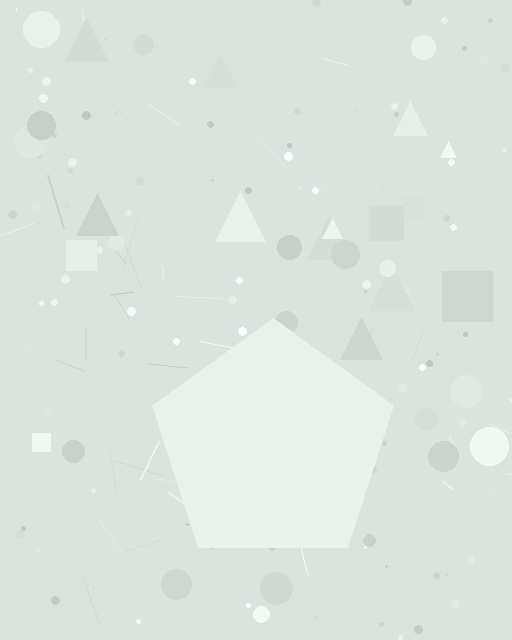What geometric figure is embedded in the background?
A pentagon is embedded in the background.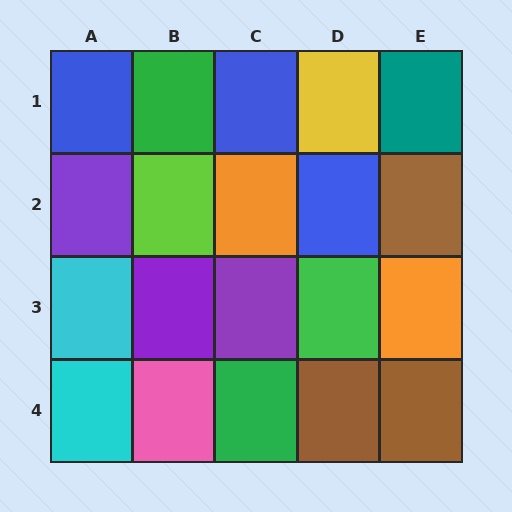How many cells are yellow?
1 cell is yellow.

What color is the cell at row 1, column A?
Blue.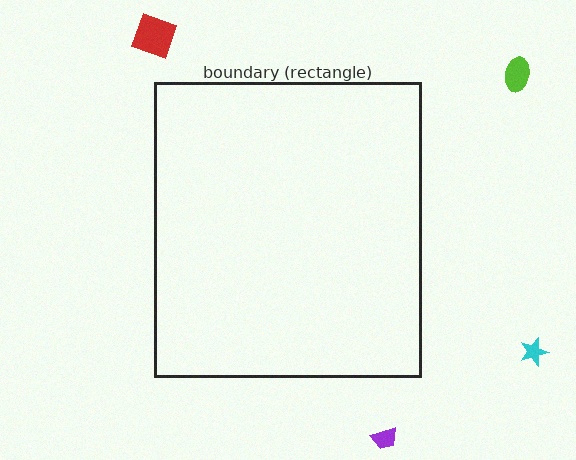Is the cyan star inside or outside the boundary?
Outside.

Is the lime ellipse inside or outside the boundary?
Outside.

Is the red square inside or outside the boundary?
Outside.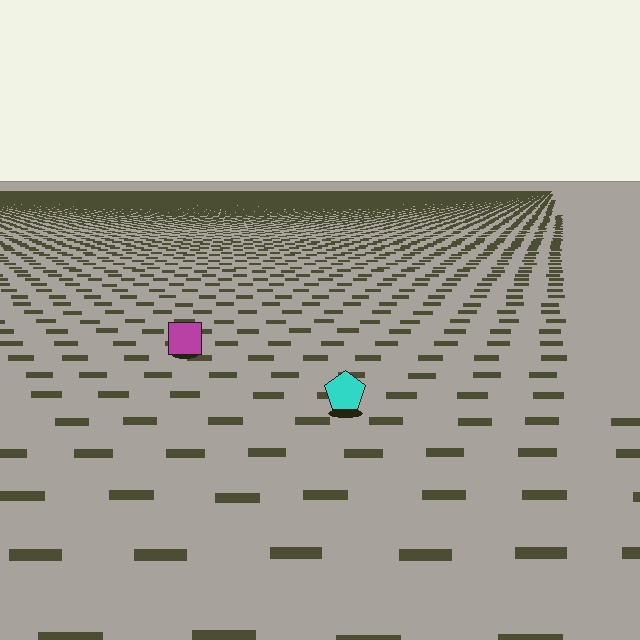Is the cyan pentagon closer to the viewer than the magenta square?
Yes. The cyan pentagon is closer — you can tell from the texture gradient: the ground texture is coarser near it.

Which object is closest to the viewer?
The cyan pentagon is closest. The texture marks near it are larger and more spread out.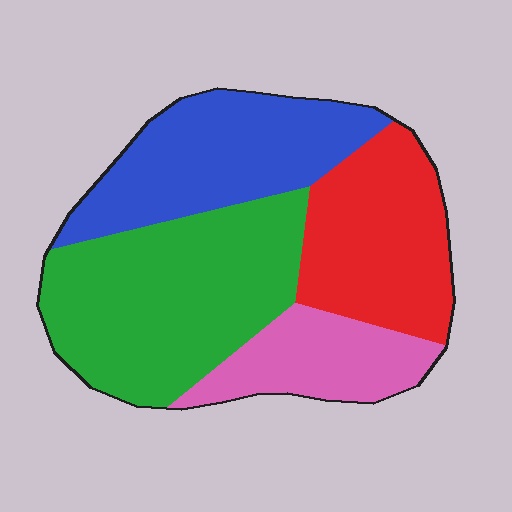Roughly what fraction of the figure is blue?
Blue takes up between a sixth and a third of the figure.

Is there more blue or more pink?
Blue.